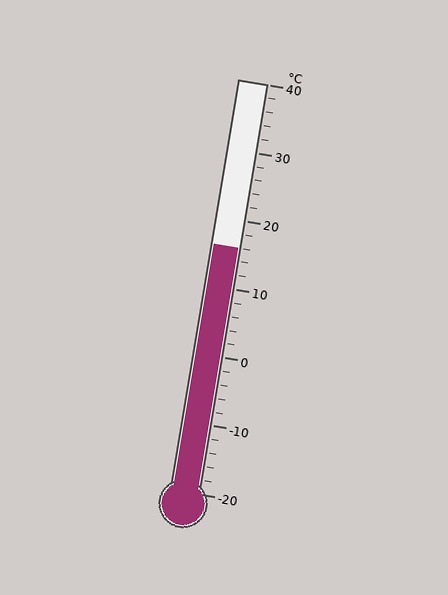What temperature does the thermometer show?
The thermometer shows approximately 16°C.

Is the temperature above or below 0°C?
The temperature is above 0°C.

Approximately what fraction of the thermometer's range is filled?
The thermometer is filled to approximately 60% of its range.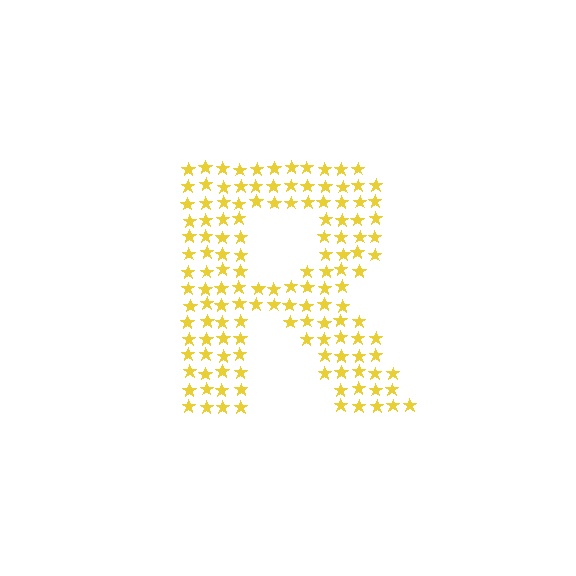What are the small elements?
The small elements are stars.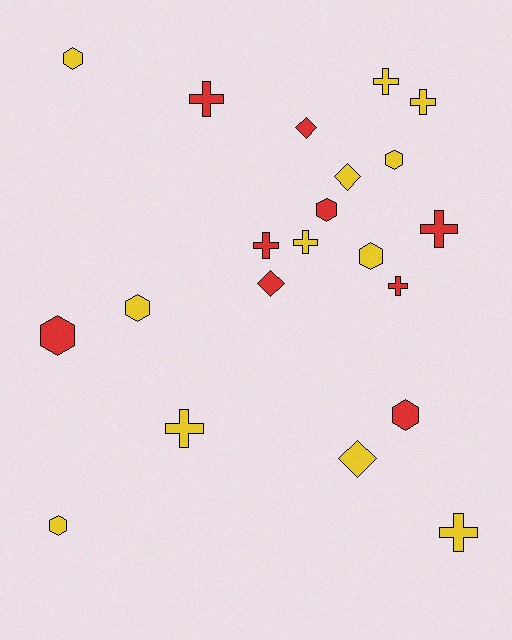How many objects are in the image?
There are 21 objects.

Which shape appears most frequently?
Cross, with 9 objects.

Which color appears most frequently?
Yellow, with 12 objects.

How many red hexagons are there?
There are 3 red hexagons.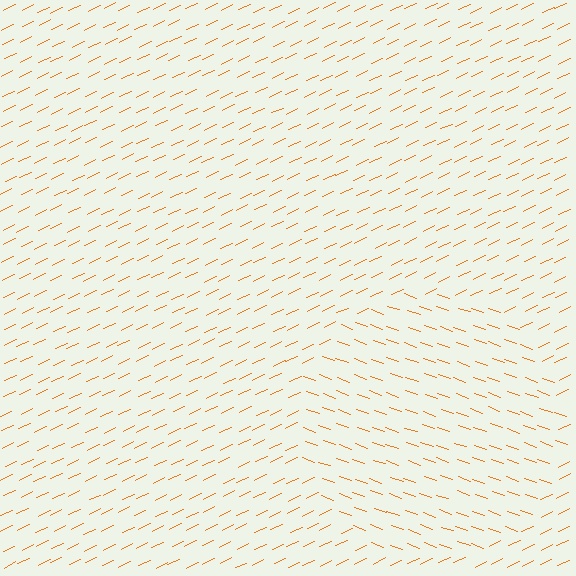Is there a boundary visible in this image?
Yes, there is a texture boundary formed by a change in line orientation.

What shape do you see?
I see a circle.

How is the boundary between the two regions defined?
The boundary is defined purely by a change in line orientation (approximately 45 degrees difference). All lines are the same color and thickness.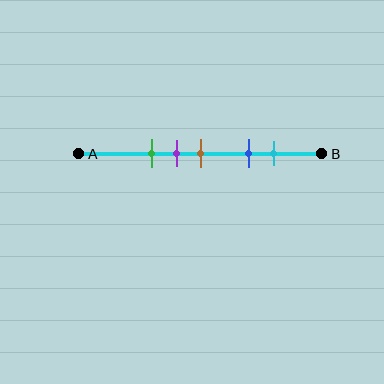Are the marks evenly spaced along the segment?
No, the marks are not evenly spaced.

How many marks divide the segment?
There are 5 marks dividing the segment.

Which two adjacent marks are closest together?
The purple and brown marks are the closest adjacent pair.